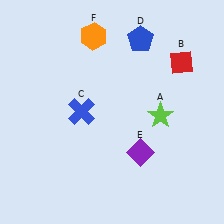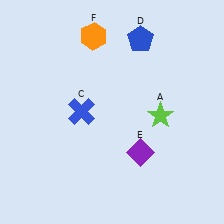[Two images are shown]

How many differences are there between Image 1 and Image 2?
There is 1 difference between the two images.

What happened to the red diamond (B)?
The red diamond (B) was removed in Image 2. It was in the top-right area of Image 1.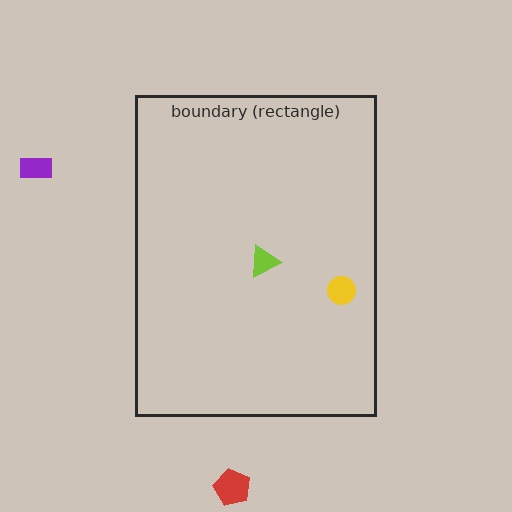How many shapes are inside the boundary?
2 inside, 2 outside.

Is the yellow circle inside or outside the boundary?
Inside.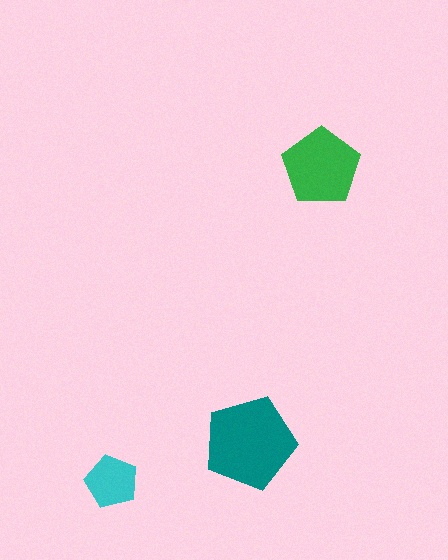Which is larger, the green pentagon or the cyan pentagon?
The green one.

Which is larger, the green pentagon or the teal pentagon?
The teal one.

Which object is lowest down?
The cyan pentagon is bottommost.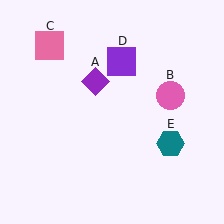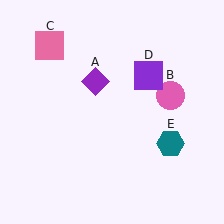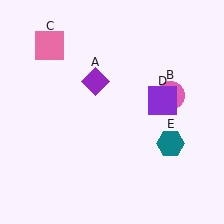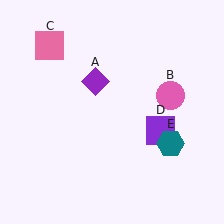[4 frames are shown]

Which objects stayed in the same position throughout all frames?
Purple diamond (object A) and pink circle (object B) and pink square (object C) and teal hexagon (object E) remained stationary.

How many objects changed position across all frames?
1 object changed position: purple square (object D).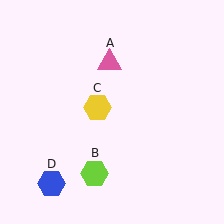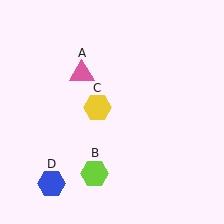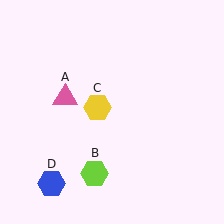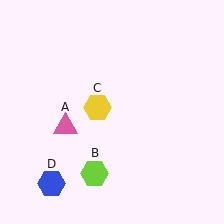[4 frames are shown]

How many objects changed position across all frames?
1 object changed position: pink triangle (object A).